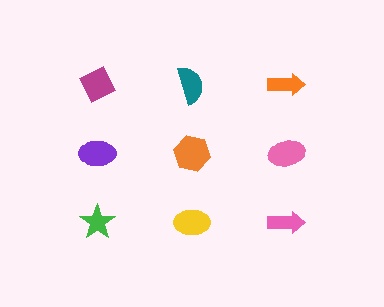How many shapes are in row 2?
3 shapes.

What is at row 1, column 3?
An orange arrow.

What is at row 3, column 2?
A yellow ellipse.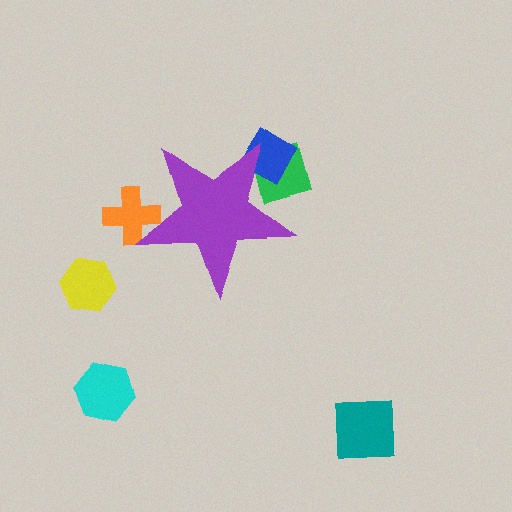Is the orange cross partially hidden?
Yes, the orange cross is partially hidden behind the purple star.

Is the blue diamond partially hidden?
Yes, the blue diamond is partially hidden behind the purple star.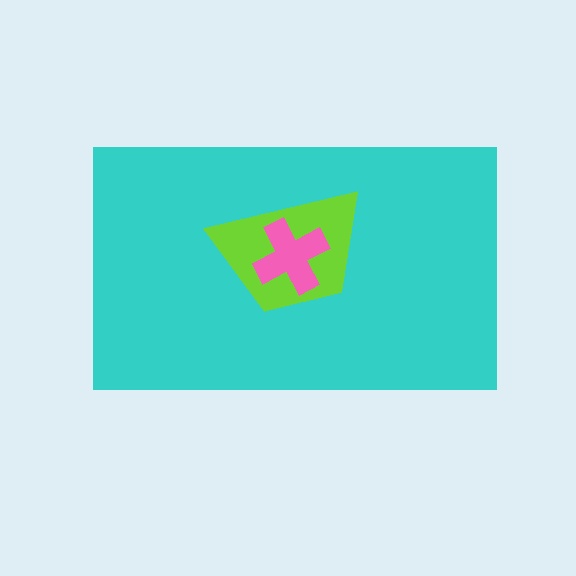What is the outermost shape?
The cyan rectangle.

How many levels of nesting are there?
3.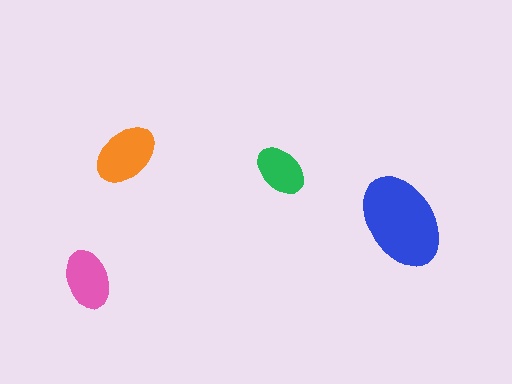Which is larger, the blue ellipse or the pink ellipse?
The blue one.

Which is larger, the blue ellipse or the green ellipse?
The blue one.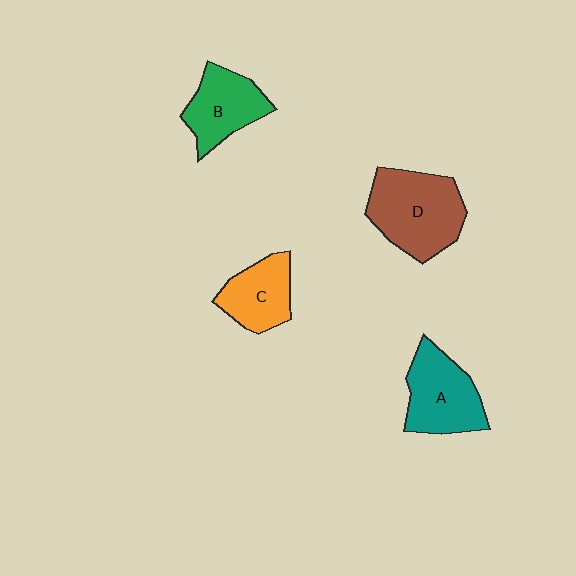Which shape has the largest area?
Shape D (brown).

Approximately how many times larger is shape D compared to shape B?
Approximately 1.4 times.